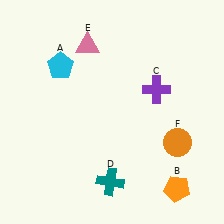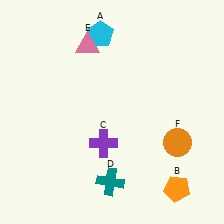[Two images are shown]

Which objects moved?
The objects that moved are: the cyan pentagon (A), the purple cross (C).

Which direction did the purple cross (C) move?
The purple cross (C) moved down.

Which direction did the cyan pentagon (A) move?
The cyan pentagon (A) moved right.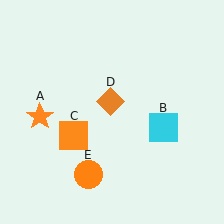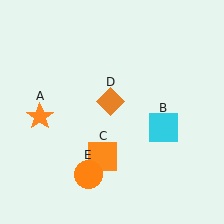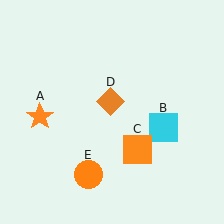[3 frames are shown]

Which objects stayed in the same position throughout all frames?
Orange star (object A) and cyan square (object B) and orange diamond (object D) and orange circle (object E) remained stationary.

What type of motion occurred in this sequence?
The orange square (object C) rotated counterclockwise around the center of the scene.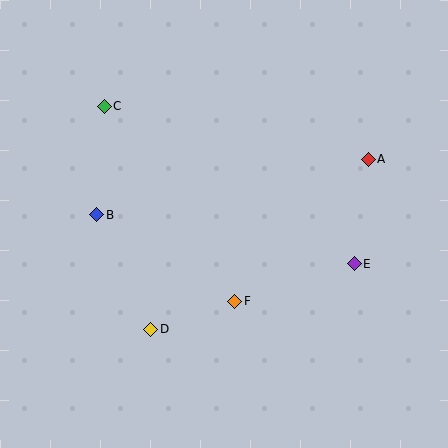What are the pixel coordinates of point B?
Point B is at (97, 215).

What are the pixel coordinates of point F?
Point F is at (235, 301).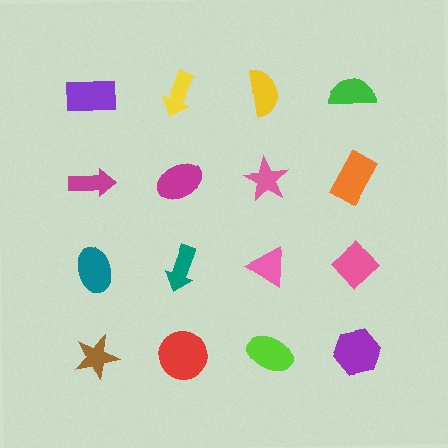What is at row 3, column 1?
A teal ellipse.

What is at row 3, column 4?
A pink diamond.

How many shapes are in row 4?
4 shapes.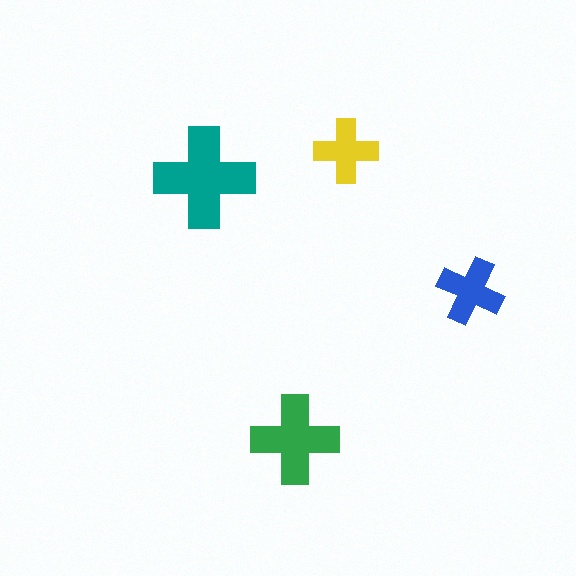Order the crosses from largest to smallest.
the teal one, the green one, the blue one, the yellow one.